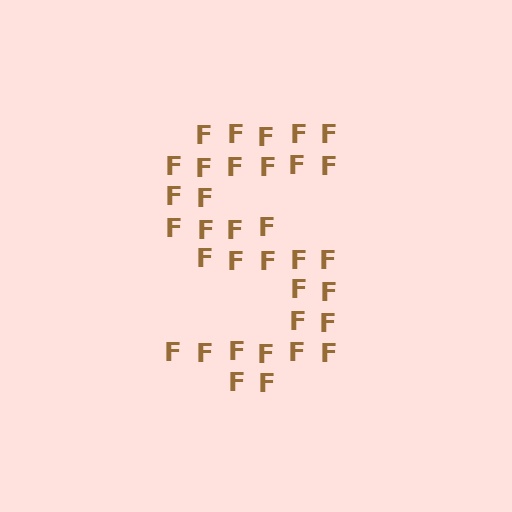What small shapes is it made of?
It is made of small letter F's.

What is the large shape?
The large shape is the letter S.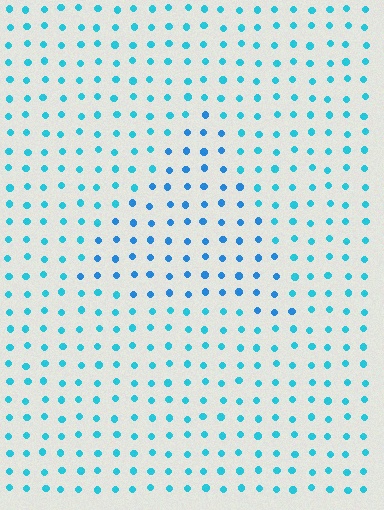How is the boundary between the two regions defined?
The boundary is defined purely by a slight shift in hue (about 21 degrees). Spacing, size, and orientation are identical on both sides.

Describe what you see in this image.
The image is filled with small cyan elements in a uniform arrangement. A triangle-shaped region is visible where the elements are tinted to a slightly different hue, forming a subtle color boundary.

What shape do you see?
I see a triangle.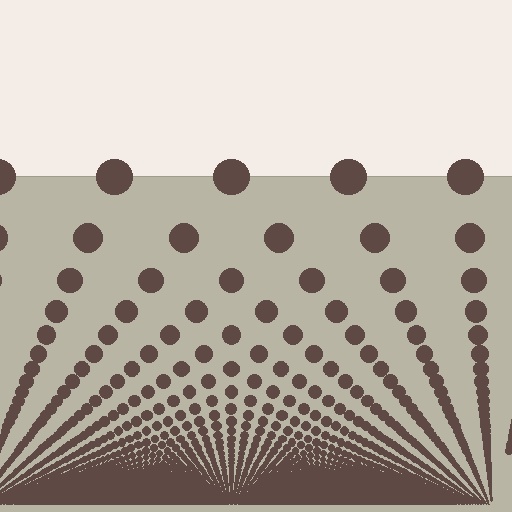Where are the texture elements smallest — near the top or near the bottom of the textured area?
Near the bottom.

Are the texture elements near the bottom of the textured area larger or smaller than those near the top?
Smaller. The gradient is inverted — elements near the bottom are smaller and denser.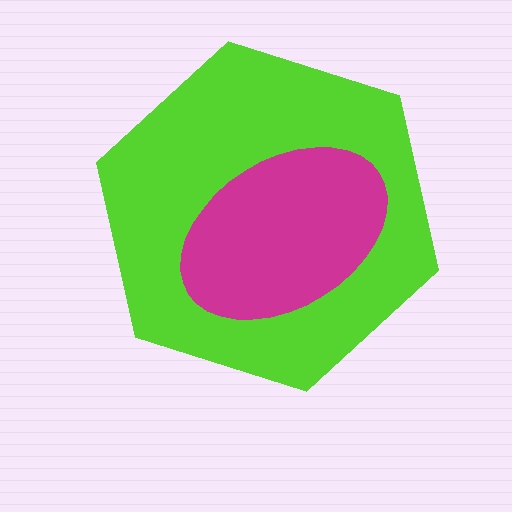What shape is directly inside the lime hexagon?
The magenta ellipse.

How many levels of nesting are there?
2.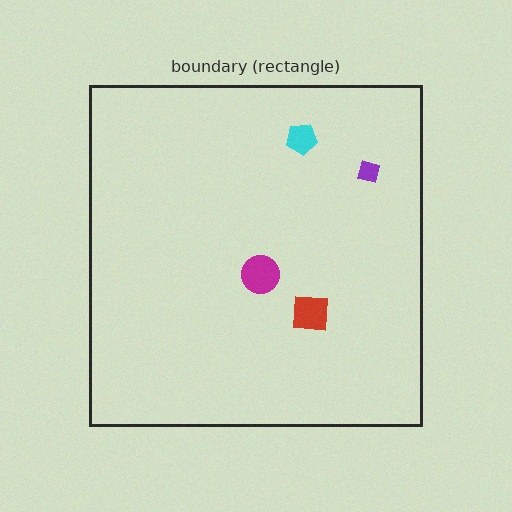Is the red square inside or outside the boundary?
Inside.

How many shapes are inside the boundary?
4 inside, 0 outside.